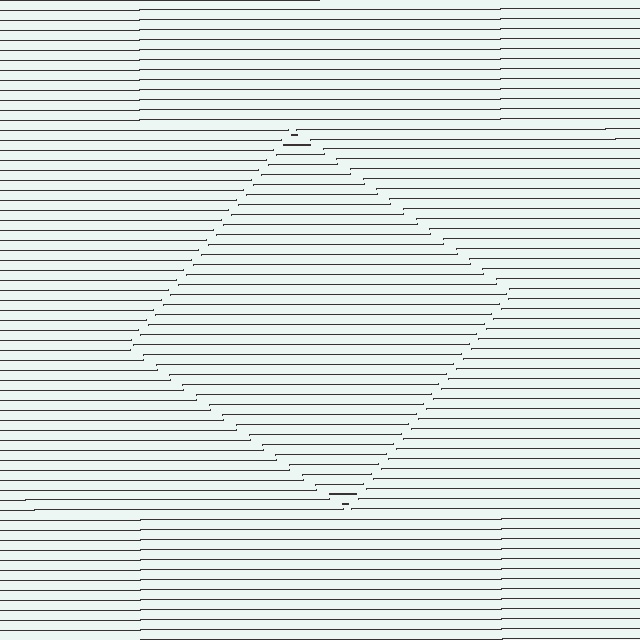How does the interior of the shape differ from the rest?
The interior of the shape contains the same grating, shifted by half a period — the contour is defined by the phase discontinuity where line-ends from the inner and outer gratings abut.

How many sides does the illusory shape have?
4 sides — the line-ends trace a square.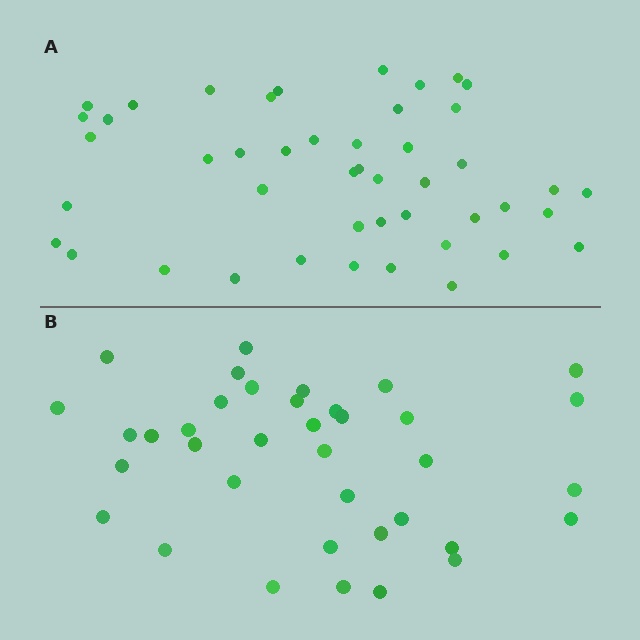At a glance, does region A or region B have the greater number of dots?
Region A (the top region) has more dots.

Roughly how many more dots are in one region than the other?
Region A has roughly 8 or so more dots than region B.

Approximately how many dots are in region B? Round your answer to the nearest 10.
About 40 dots. (The exact count is 37, which rounds to 40.)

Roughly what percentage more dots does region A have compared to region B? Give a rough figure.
About 25% more.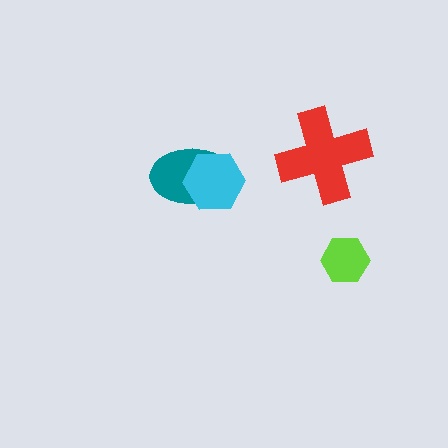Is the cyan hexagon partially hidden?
No, no other shape covers it.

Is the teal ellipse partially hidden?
Yes, it is partially covered by another shape.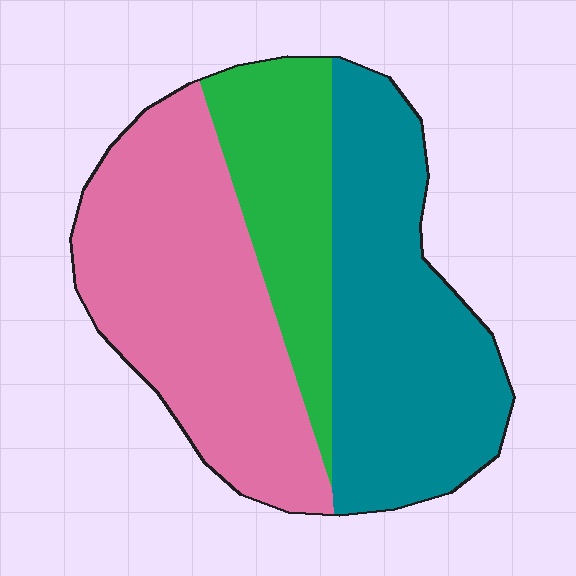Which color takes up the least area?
Green, at roughly 20%.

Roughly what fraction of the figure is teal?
Teal covers 38% of the figure.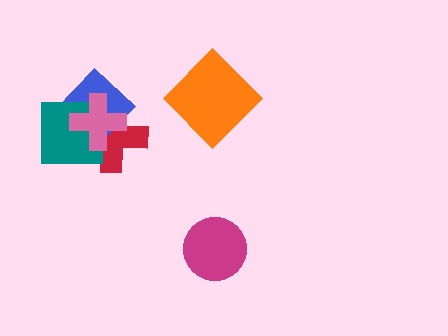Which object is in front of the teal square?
The pink cross is in front of the teal square.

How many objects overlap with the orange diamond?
0 objects overlap with the orange diamond.